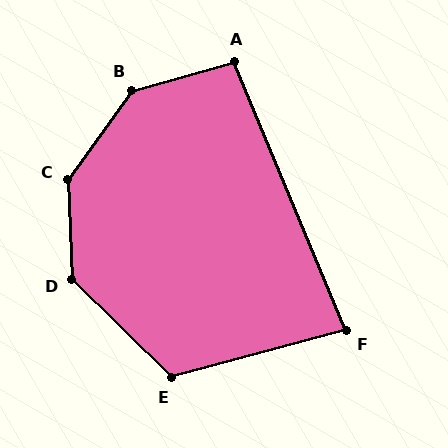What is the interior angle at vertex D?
Approximately 136 degrees (obtuse).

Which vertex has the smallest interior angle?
F, at approximately 82 degrees.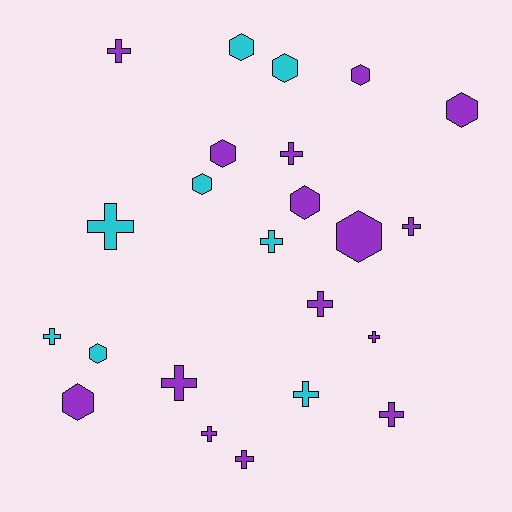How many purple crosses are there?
There are 9 purple crosses.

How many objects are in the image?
There are 23 objects.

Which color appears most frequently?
Purple, with 15 objects.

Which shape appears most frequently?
Cross, with 13 objects.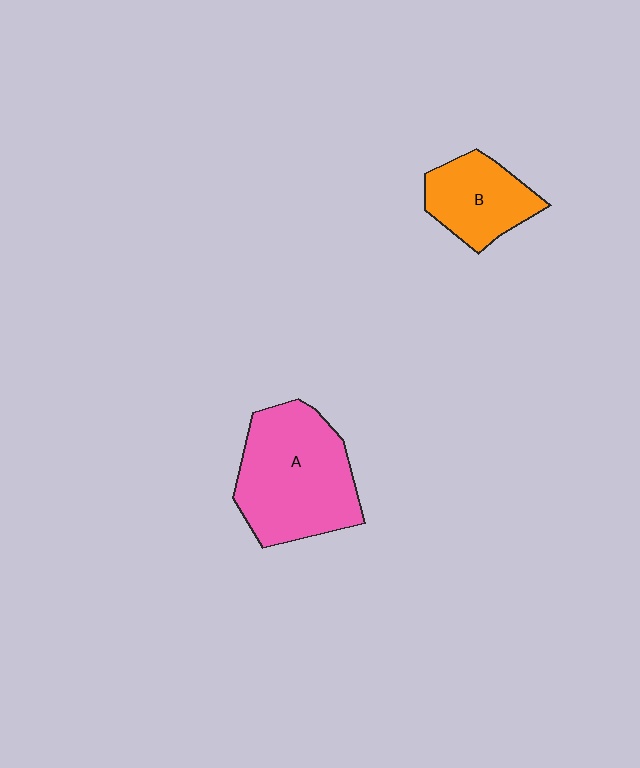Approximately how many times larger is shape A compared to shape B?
Approximately 1.8 times.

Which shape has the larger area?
Shape A (pink).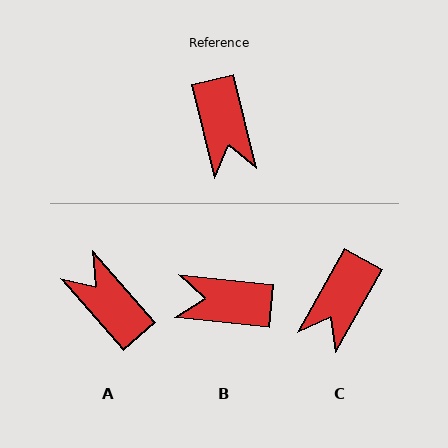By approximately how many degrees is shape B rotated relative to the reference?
Approximately 109 degrees clockwise.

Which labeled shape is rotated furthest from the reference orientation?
A, about 152 degrees away.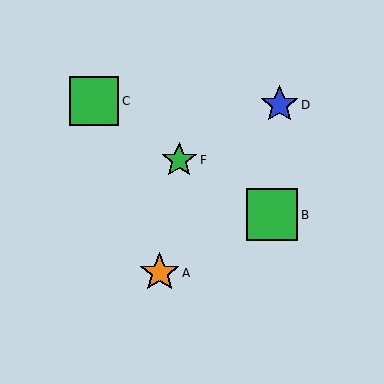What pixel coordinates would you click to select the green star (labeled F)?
Click at (179, 160) to select the green star F.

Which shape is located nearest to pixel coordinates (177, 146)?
The green star (labeled F) at (179, 160) is nearest to that location.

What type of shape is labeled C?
Shape C is a green square.